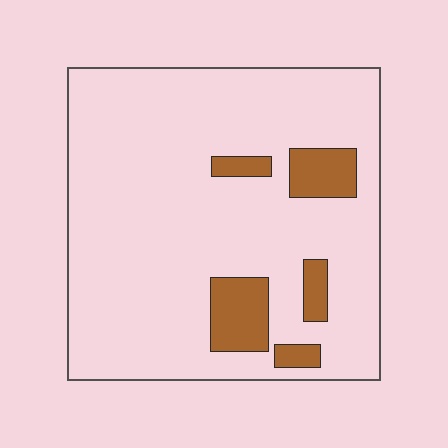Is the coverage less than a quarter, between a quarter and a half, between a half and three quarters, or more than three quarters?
Less than a quarter.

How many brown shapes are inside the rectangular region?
5.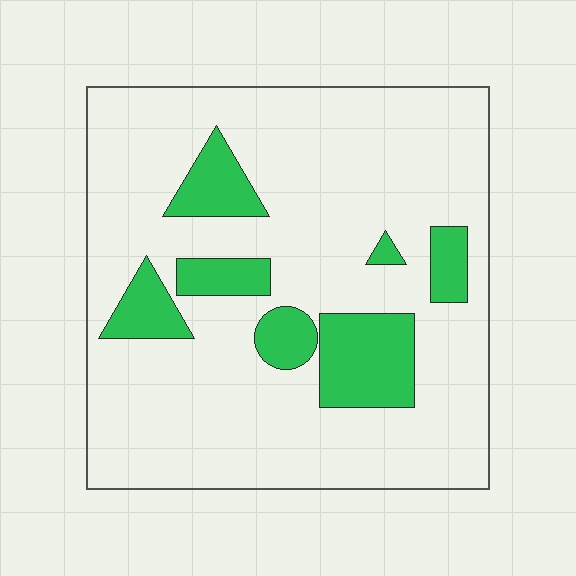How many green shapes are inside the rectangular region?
7.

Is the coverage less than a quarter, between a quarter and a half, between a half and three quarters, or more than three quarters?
Less than a quarter.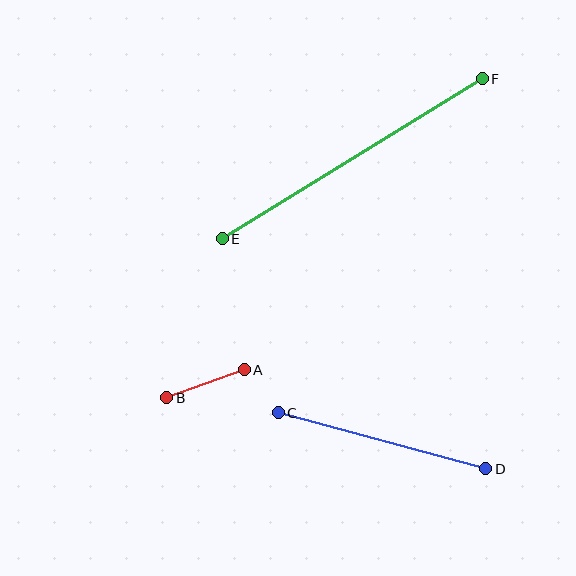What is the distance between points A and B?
The distance is approximately 82 pixels.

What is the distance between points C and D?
The distance is approximately 215 pixels.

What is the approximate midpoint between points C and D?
The midpoint is at approximately (382, 441) pixels.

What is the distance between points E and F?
The distance is approximately 305 pixels.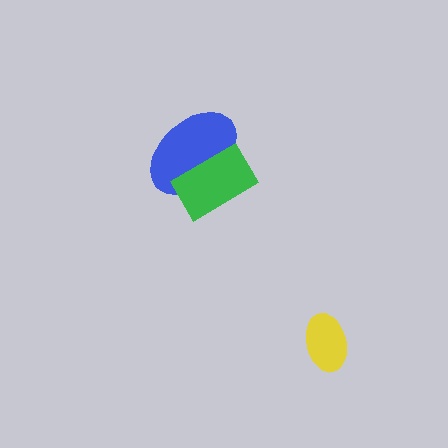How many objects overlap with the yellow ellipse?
0 objects overlap with the yellow ellipse.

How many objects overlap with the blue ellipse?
1 object overlaps with the blue ellipse.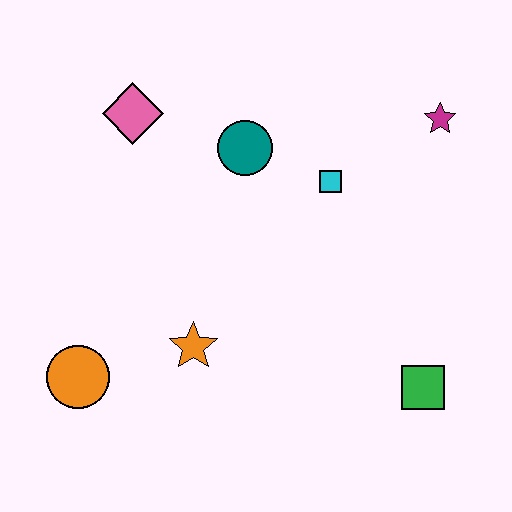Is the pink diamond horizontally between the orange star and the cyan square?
No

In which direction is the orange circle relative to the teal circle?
The orange circle is below the teal circle.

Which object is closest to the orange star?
The orange circle is closest to the orange star.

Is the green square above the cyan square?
No